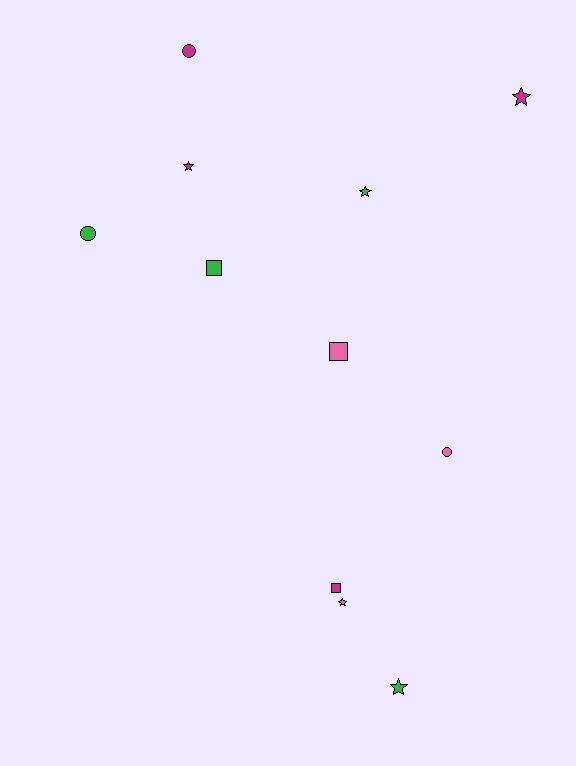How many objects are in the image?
There are 11 objects.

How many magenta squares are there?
There is 1 magenta square.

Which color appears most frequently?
Magenta, with 4 objects.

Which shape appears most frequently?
Star, with 5 objects.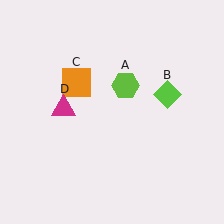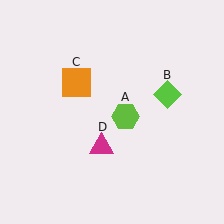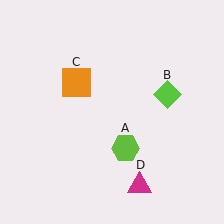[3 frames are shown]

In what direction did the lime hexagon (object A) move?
The lime hexagon (object A) moved down.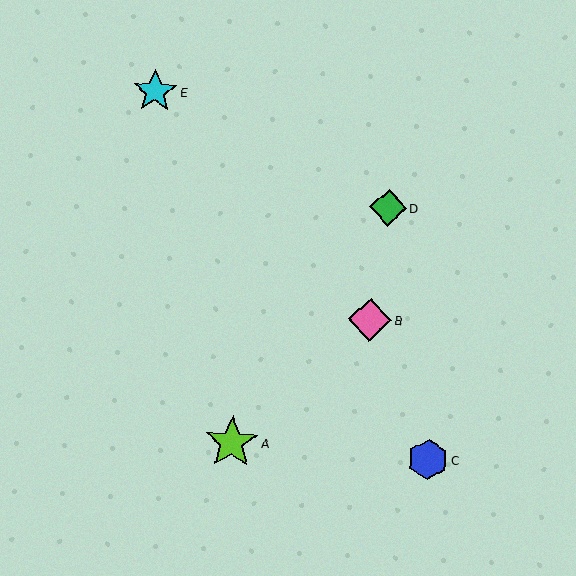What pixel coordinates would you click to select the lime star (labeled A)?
Click at (232, 442) to select the lime star A.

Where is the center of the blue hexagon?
The center of the blue hexagon is at (428, 460).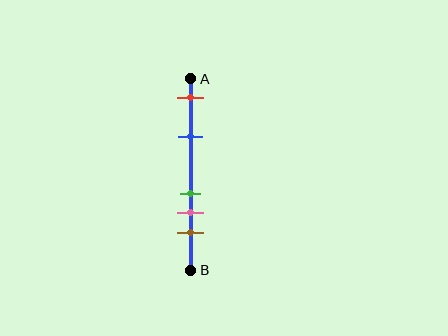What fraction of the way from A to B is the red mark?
The red mark is approximately 10% (0.1) of the way from A to B.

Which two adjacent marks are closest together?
The green and pink marks are the closest adjacent pair.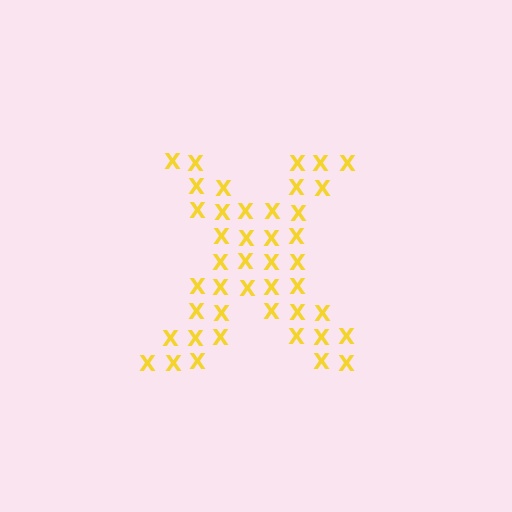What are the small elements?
The small elements are letter X's.